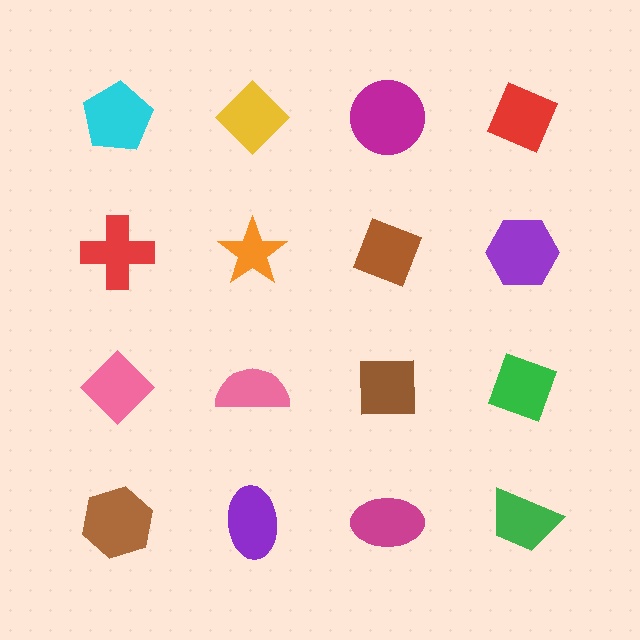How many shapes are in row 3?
4 shapes.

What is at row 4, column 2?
A purple ellipse.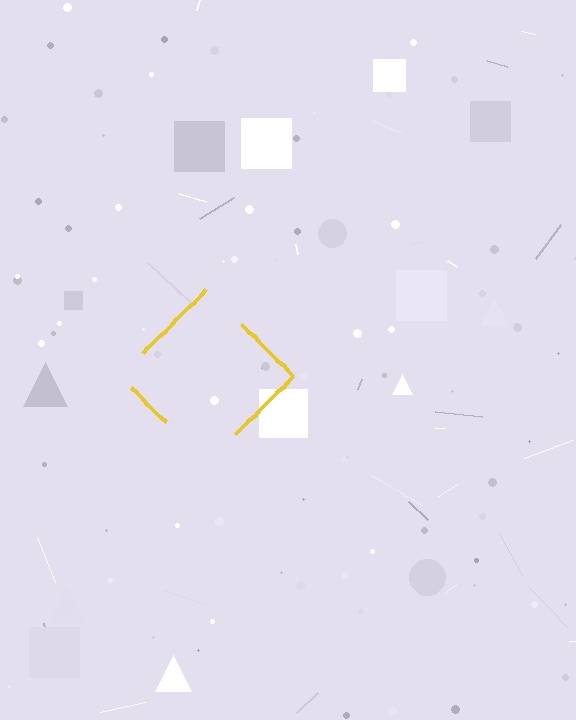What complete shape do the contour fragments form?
The contour fragments form a diamond.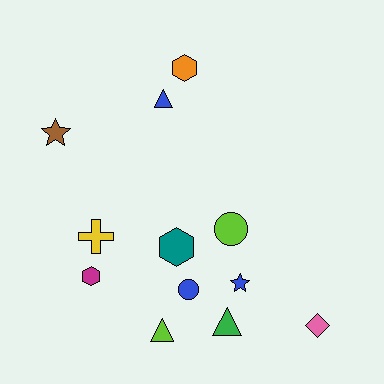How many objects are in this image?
There are 12 objects.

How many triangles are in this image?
There are 3 triangles.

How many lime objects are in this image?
There are 2 lime objects.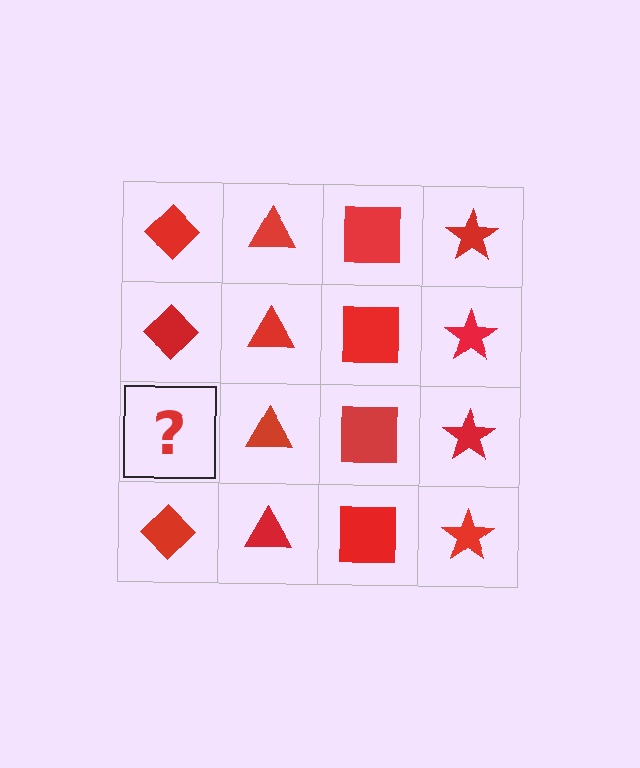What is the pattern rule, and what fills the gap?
The rule is that each column has a consistent shape. The gap should be filled with a red diamond.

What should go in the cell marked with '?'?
The missing cell should contain a red diamond.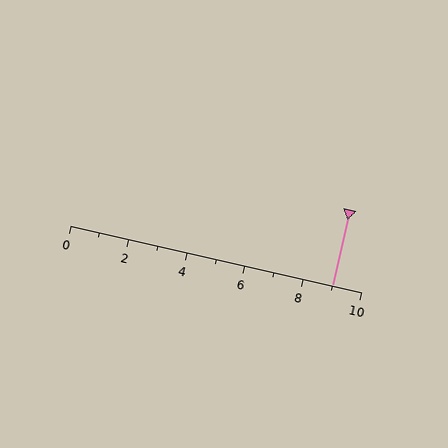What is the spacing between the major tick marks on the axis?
The major ticks are spaced 2 apart.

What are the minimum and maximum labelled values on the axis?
The axis runs from 0 to 10.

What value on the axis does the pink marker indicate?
The marker indicates approximately 9.